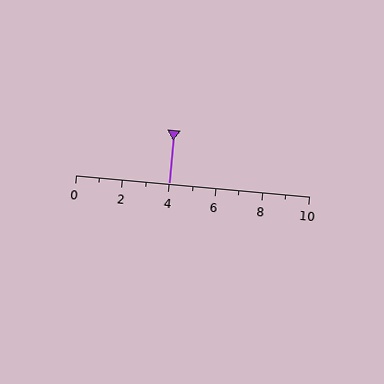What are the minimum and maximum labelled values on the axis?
The axis runs from 0 to 10.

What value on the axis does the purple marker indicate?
The marker indicates approximately 4.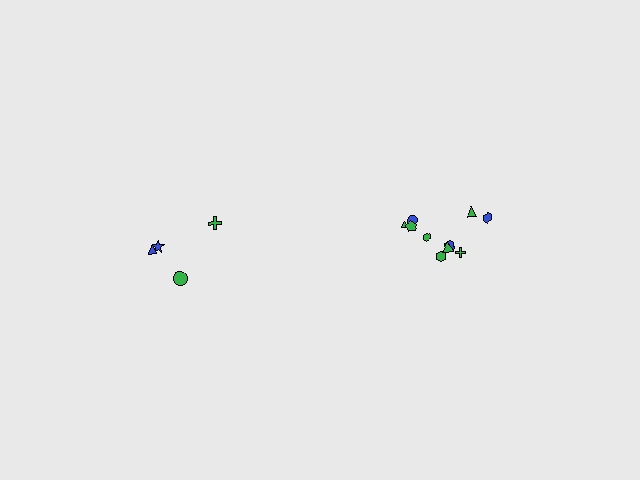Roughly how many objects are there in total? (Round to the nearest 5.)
Roughly 15 objects in total.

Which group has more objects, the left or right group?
The right group.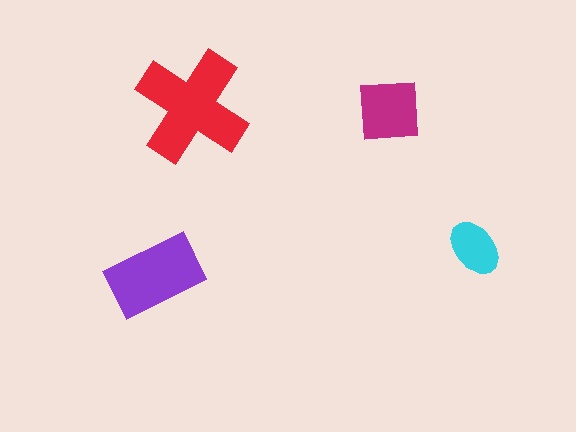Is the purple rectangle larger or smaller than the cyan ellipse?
Larger.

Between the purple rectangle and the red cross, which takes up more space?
The red cross.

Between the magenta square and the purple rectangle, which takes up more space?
The purple rectangle.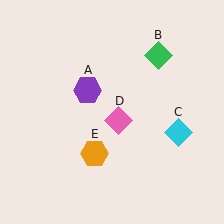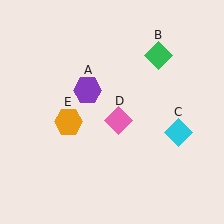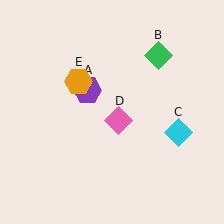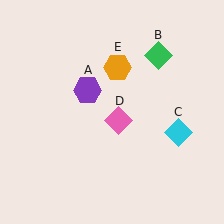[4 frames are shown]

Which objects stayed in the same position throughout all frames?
Purple hexagon (object A) and green diamond (object B) and cyan diamond (object C) and pink diamond (object D) remained stationary.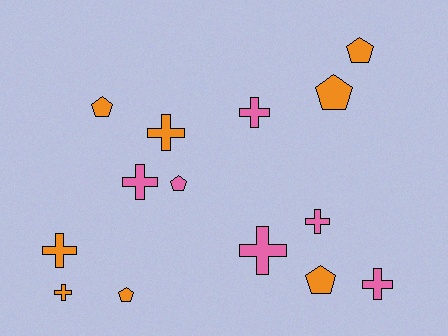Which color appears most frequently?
Orange, with 8 objects.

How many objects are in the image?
There are 14 objects.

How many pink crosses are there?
There are 5 pink crosses.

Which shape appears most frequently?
Cross, with 8 objects.